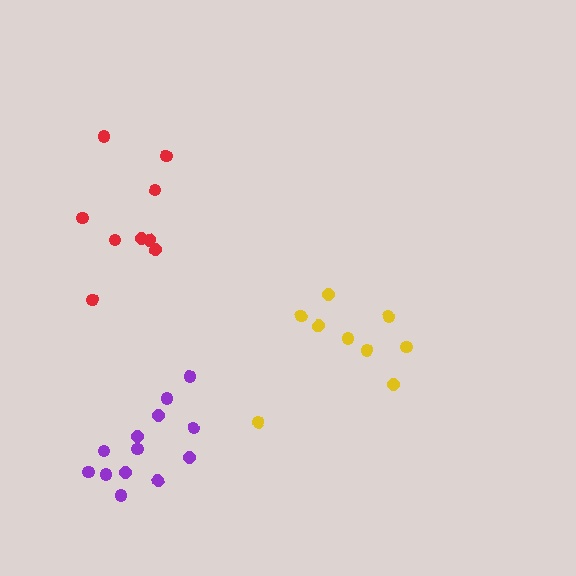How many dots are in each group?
Group 1: 9 dots, Group 2: 13 dots, Group 3: 9 dots (31 total).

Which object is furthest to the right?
The yellow cluster is rightmost.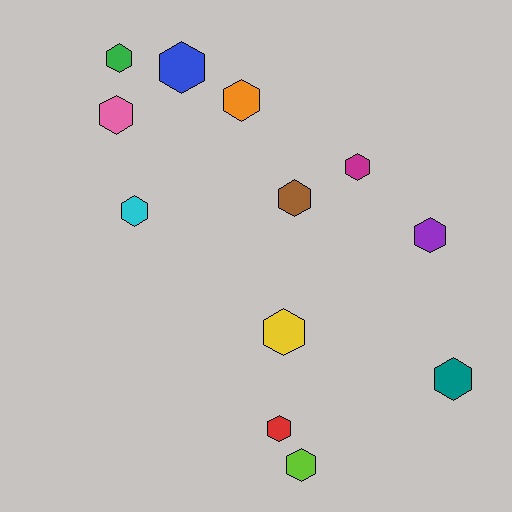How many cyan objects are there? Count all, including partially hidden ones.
There is 1 cyan object.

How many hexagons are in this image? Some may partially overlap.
There are 12 hexagons.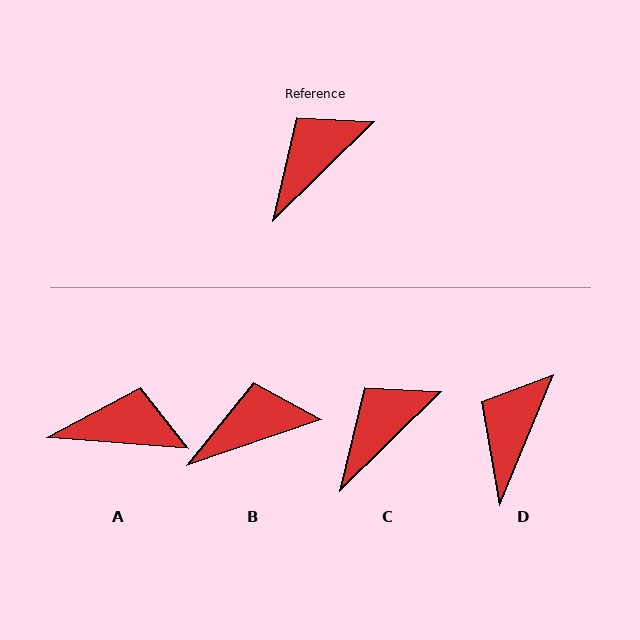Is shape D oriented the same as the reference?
No, it is off by about 23 degrees.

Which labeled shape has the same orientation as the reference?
C.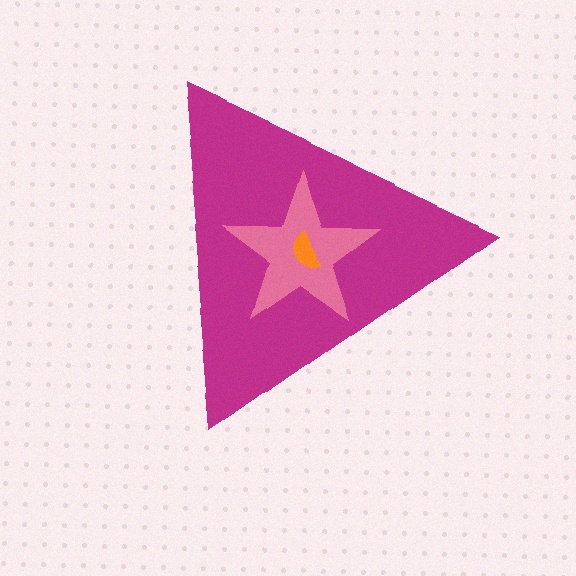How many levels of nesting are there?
3.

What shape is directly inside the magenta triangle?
The pink star.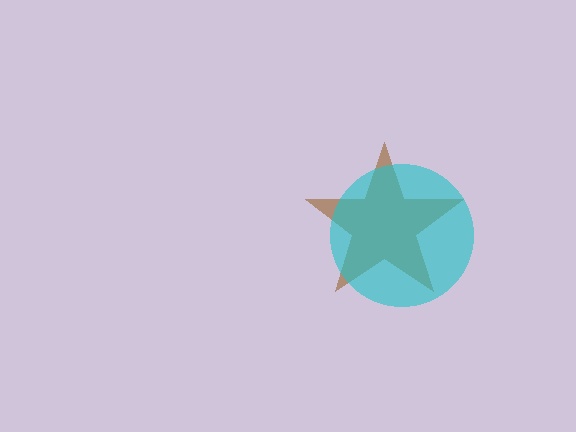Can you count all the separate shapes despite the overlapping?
Yes, there are 2 separate shapes.